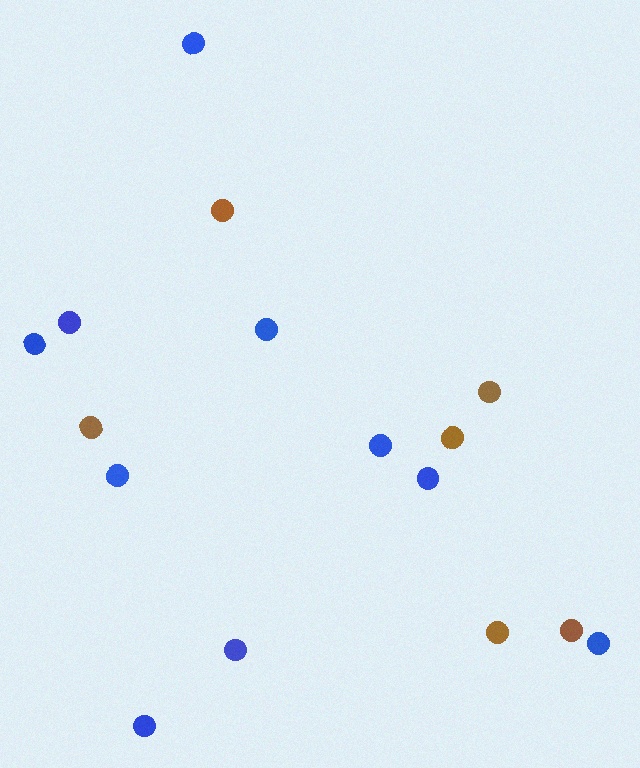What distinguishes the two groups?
There are 2 groups: one group of blue circles (10) and one group of brown circles (6).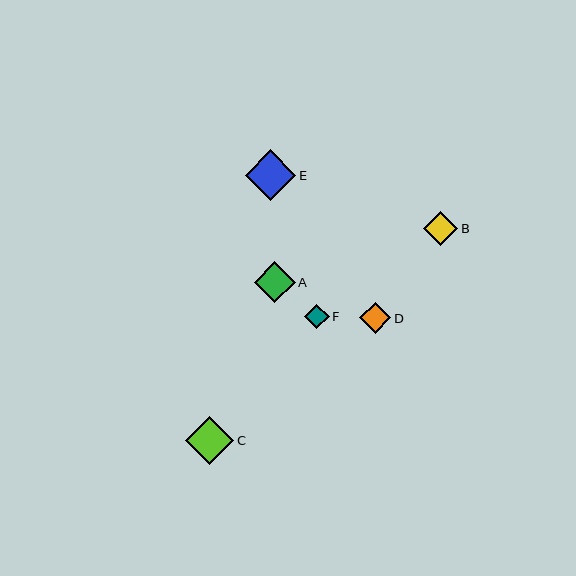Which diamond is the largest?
Diamond E is the largest with a size of approximately 50 pixels.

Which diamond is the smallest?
Diamond F is the smallest with a size of approximately 24 pixels.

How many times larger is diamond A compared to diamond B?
Diamond A is approximately 1.2 times the size of diamond B.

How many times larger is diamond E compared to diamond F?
Diamond E is approximately 2.1 times the size of diamond F.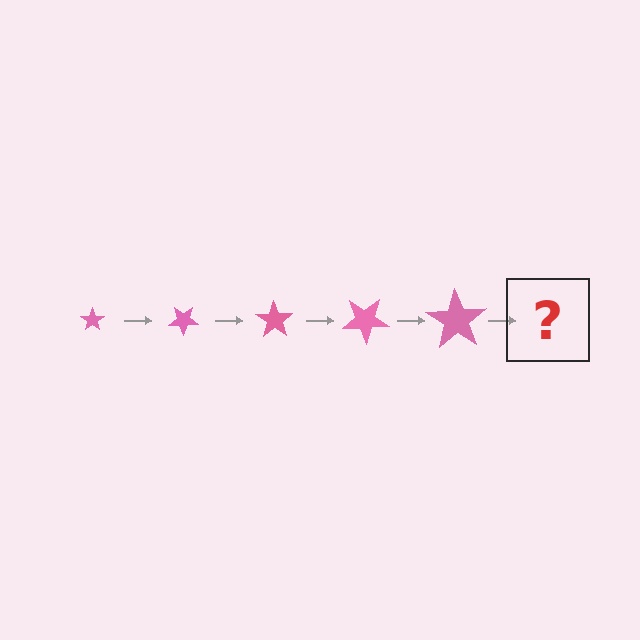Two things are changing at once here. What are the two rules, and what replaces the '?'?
The two rules are that the star grows larger each step and it rotates 35 degrees each step. The '?' should be a star, larger than the previous one and rotated 175 degrees from the start.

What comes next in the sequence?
The next element should be a star, larger than the previous one and rotated 175 degrees from the start.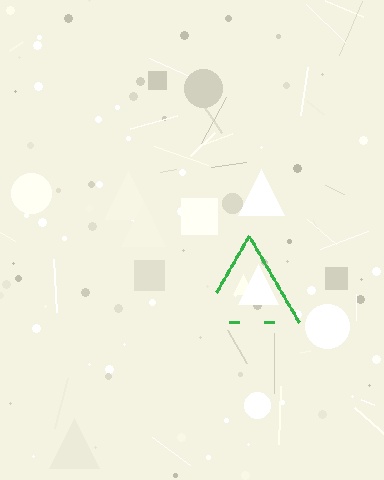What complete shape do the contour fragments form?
The contour fragments form a triangle.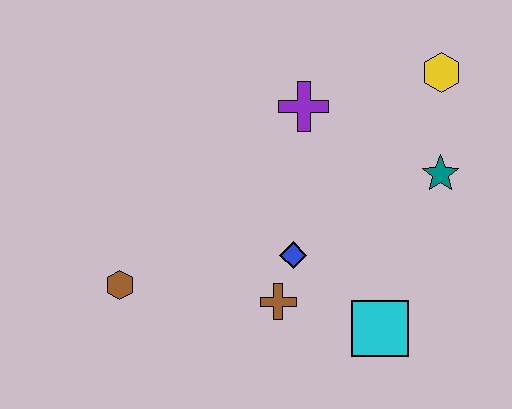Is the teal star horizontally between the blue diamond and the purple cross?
No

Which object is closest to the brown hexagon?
The brown cross is closest to the brown hexagon.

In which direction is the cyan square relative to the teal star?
The cyan square is below the teal star.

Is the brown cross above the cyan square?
Yes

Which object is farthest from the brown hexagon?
The yellow hexagon is farthest from the brown hexagon.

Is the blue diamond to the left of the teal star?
Yes